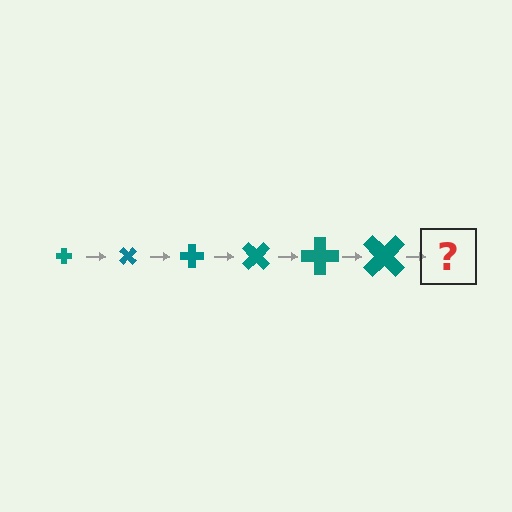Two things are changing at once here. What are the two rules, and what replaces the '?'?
The two rules are that the cross grows larger each step and it rotates 45 degrees each step. The '?' should be a cross, larger than the previous one and rotated 270 degrees from the start.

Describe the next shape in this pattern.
It should be a cross, larger than the previous one and rotated 270 degrees from the start.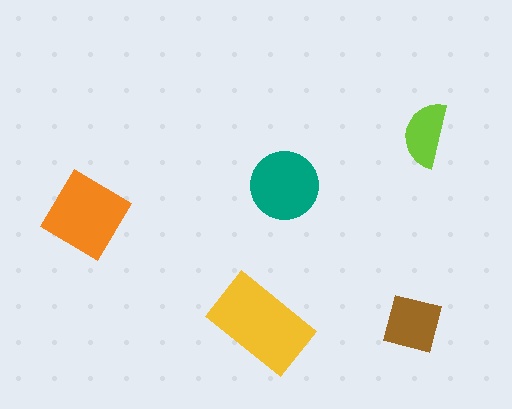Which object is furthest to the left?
The orange diamond is leftmost.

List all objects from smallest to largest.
The lime semicircle, the brown square, the teal circle, the orange diamond, the yellow rectangle.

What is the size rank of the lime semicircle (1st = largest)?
5th.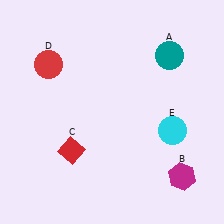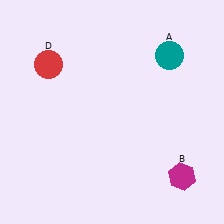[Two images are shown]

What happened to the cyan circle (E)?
The cyan circle (E) was removed in Image 2. It was in the bottom-right area of Image 1.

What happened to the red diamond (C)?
The red diamond (C) was removed in Image 2. It was in the bottom-left area of Image 1.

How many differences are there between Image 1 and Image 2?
There are 2 differences between the two images.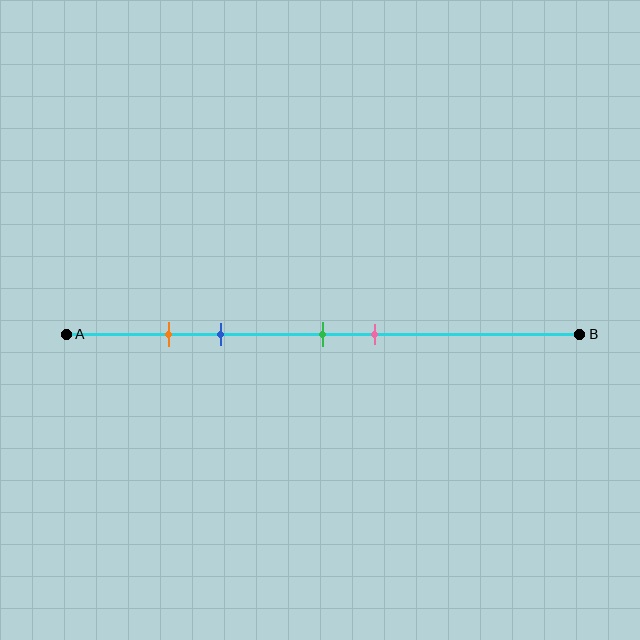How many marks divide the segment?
There are 4 marks dividing the segment.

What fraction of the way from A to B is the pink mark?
The pink mark is approximately 60% (0.6) of the way from A to B.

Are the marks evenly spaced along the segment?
No, the marks are not evenly spaced.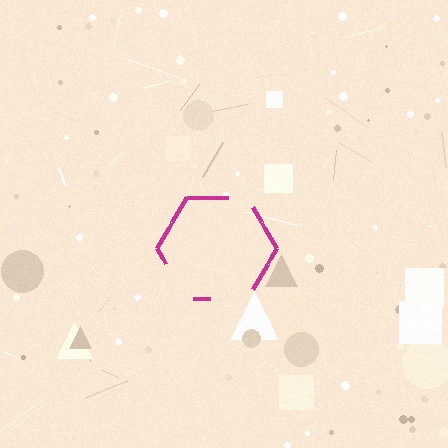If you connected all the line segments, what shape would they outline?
They would outline a hexagon.